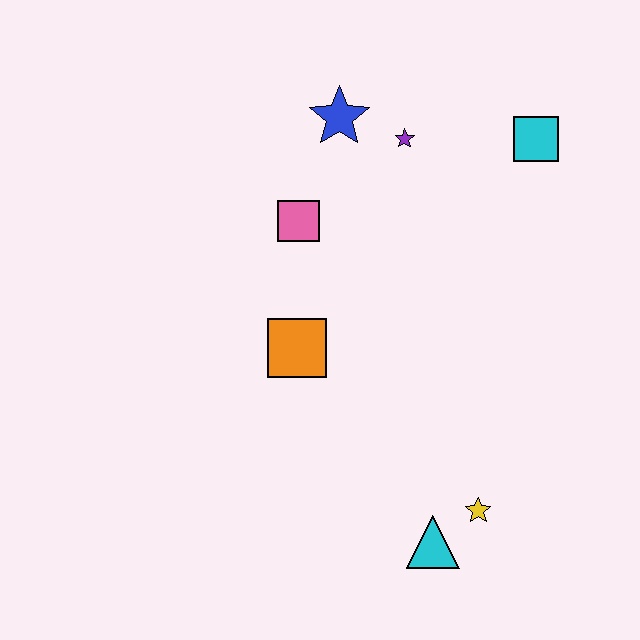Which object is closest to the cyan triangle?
The yellow star is closest to the cyan triangle.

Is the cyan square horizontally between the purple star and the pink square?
No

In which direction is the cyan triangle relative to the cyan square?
The cyan triangle is below the cyan square.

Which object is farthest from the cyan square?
The cyan triangle is farthest from the cyan square.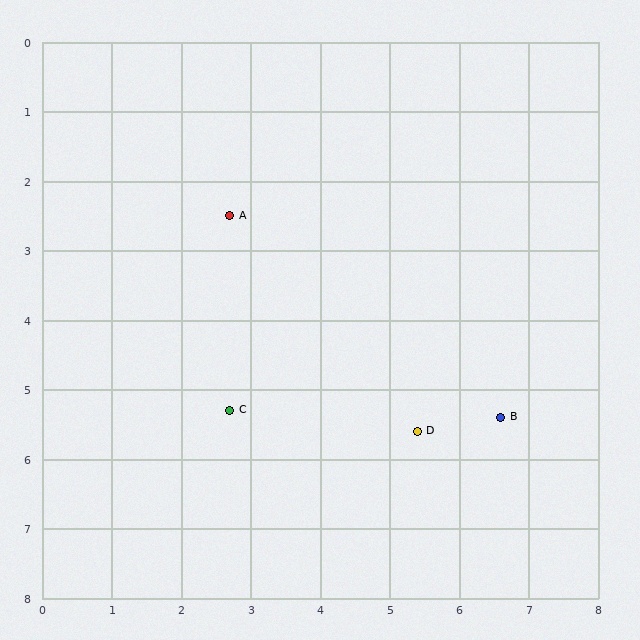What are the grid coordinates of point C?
Point C is at approximately (2.7, 5.3).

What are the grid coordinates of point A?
Point A is at approximately (2.7, 2.5).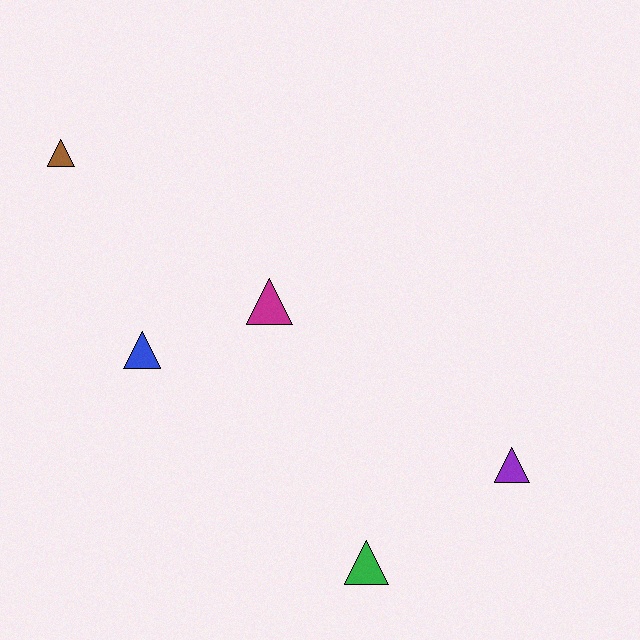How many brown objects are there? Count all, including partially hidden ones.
There is 1 brown object.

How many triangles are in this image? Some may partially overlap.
There are 5 triangles.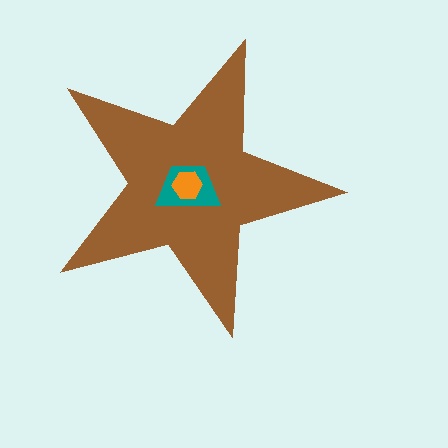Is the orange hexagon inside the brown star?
Yes.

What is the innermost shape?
The orange hexagon.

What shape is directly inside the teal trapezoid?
The orange hexagon.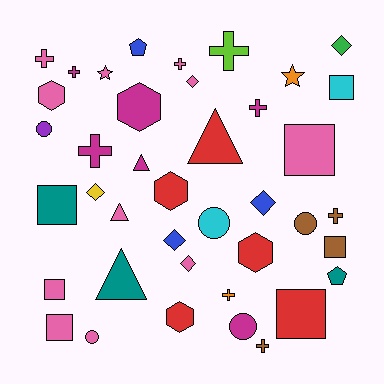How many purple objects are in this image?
There is 1 purple object.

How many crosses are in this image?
There are 9 crosses.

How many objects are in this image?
There are 40 objects.